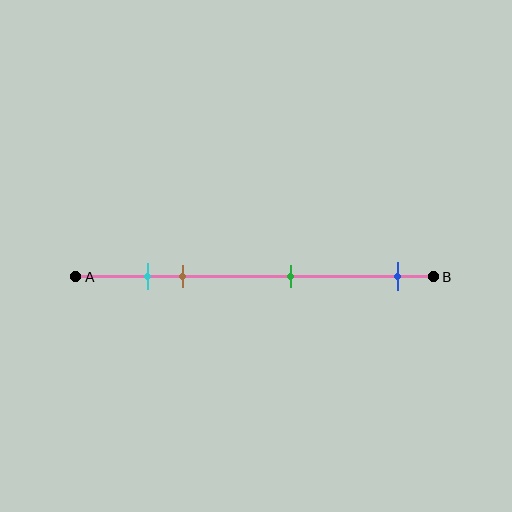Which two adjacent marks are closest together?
The cyan and brown marks are the closest adjacent pair.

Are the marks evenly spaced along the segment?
No, the marks are not evenly spaced.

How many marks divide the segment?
There are 4 marks dividing the segment.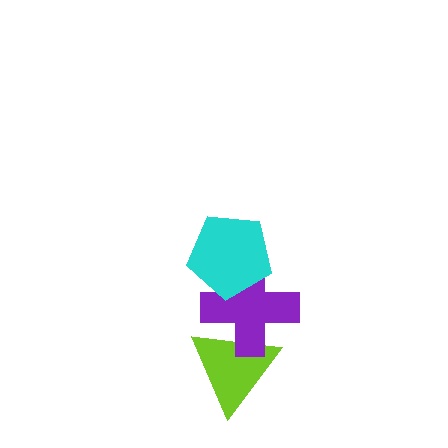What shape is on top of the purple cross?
The cyan pentagon is on top of the purple cross.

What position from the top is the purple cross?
The purple cross is 2nd from the top.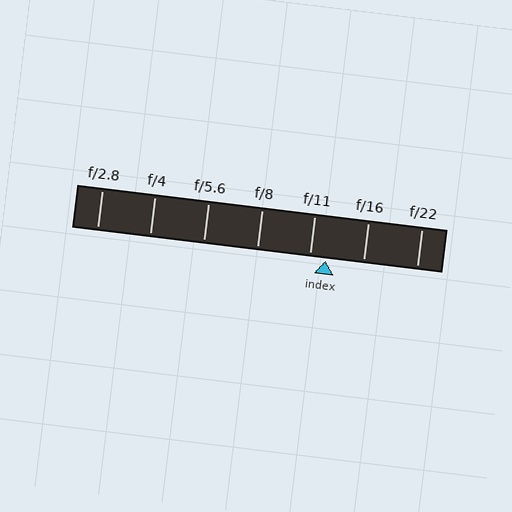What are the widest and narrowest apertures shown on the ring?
The widest aperture shown is f/2.8 and the narrowest is f/22.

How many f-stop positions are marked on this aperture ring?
There are 7 f-stop positions marked.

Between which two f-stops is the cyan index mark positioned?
The index mark is between f/11 and f/16.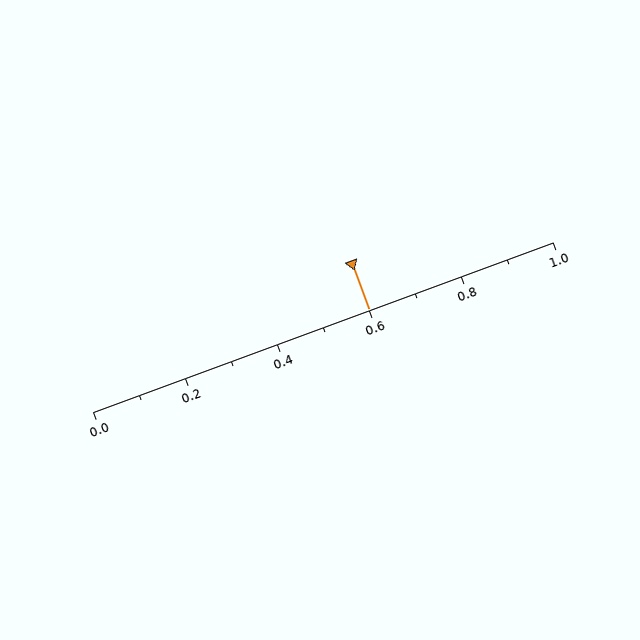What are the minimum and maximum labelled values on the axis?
The axis runs from 0.0 to 1.0.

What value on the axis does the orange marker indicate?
The marker indicates approximately 0.6.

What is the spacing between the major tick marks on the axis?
The major ticks are spaced 0.2 apart.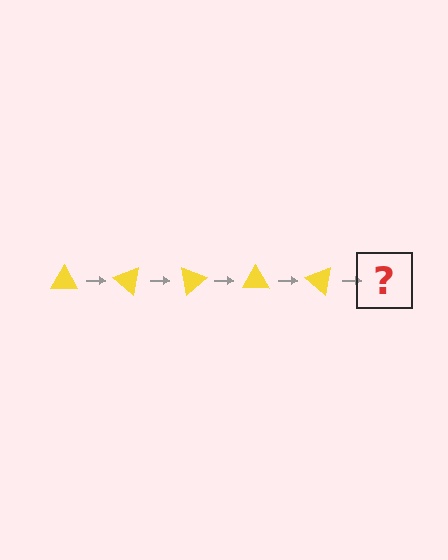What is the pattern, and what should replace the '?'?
The pattern is that the triangle rotates 40 degrees each step. The '?' should be a yellow triangle rotated 200 degrees.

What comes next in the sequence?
The next element should be a yellow triangle rotated 200 degrees.